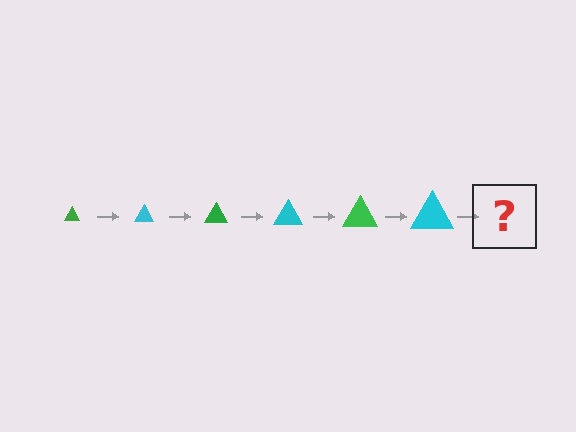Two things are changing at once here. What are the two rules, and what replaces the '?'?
The two rules are that the triangle grows larger each step and the color cycles through green and cyan. The '?' should be a green triangle, larger than the previous one.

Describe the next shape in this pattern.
It should be a green triangle, larger than the previous one.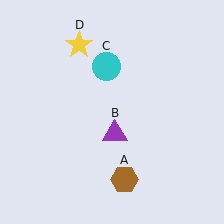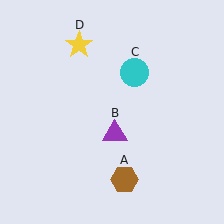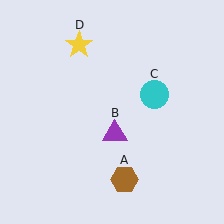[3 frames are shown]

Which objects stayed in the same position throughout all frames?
Brown hexagon (object A) and purple triangle (object B) and yellow star (object D) remained stationary.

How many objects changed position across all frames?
1 object changed position: cyan circle (object C).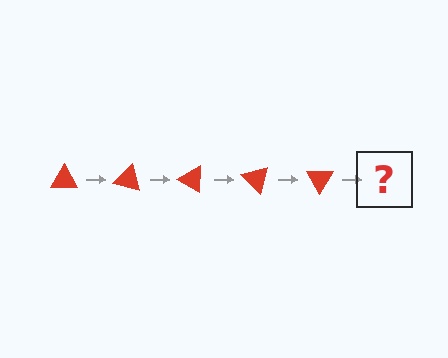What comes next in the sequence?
The next element should be a red triangle rotated 75 degrees.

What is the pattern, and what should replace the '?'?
The pattern is that the triangle rotates 15 degrees each step. The '?' should be a red triangle rotated 75 degrees.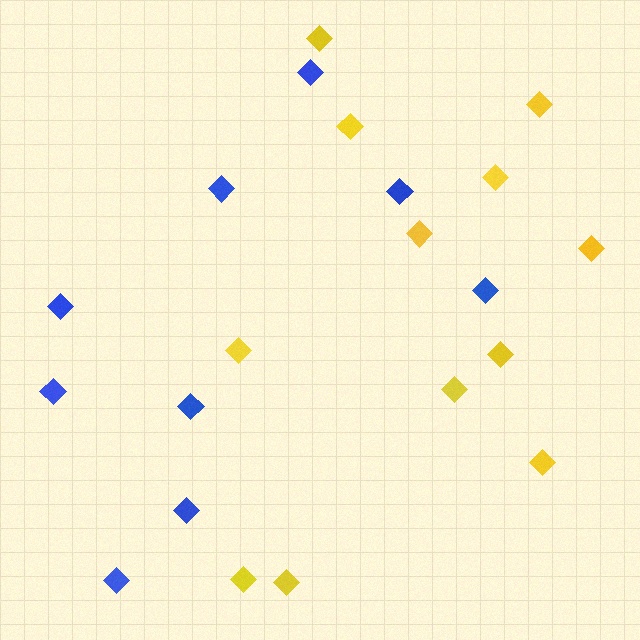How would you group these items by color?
There are 2 groups: one group of blue diamonds (9) and one group of yellow diamonds (12).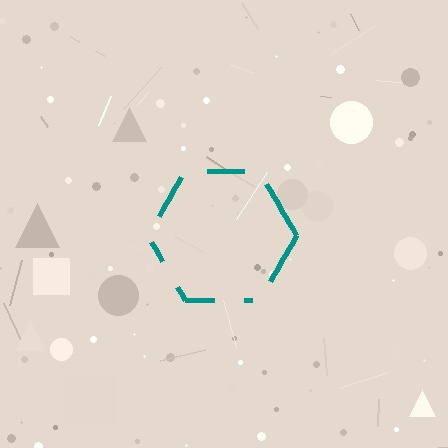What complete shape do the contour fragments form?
The contour fragments form a hexagon.